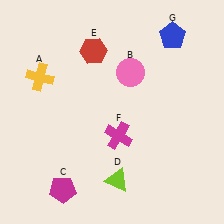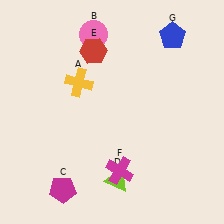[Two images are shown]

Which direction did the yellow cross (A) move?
The yellow cross (A) moved right.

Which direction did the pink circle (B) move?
The pink circle (B) moved up.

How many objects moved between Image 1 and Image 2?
3 objects moved between the two images.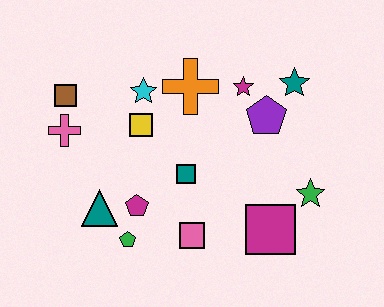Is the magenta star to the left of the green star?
Yes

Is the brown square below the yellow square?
No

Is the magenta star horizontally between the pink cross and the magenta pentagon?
No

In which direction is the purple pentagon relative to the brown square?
The purple pentagon is to the right of the brown square.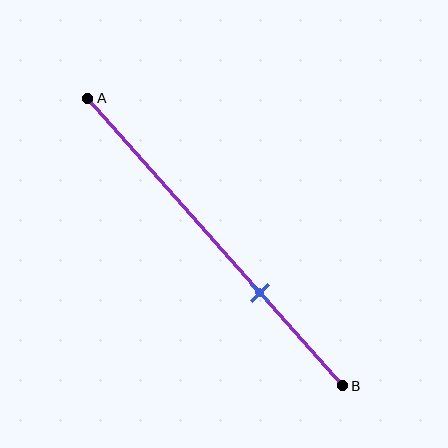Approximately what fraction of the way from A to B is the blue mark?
The blue mark is approximately 70% of the way from A to B.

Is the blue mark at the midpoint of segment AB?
No, the mark is at about 70% from A, not at the 50% midpoint.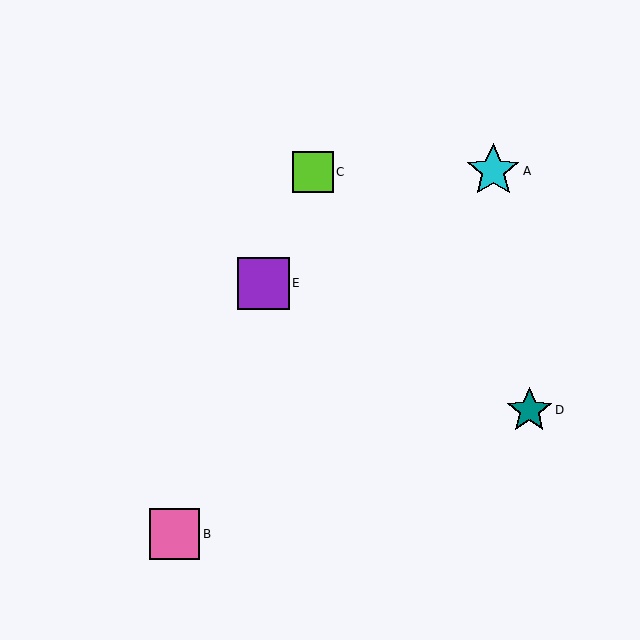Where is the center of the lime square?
The center of the lime square is at (313, 172).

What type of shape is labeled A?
Shape A is a cyan star.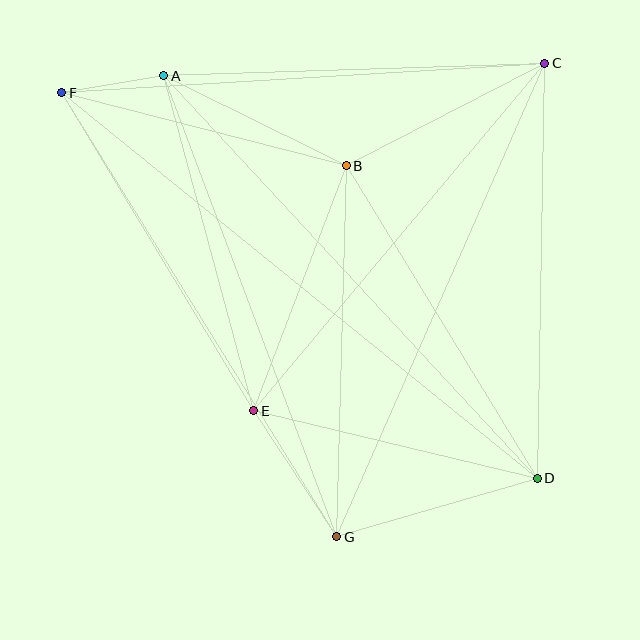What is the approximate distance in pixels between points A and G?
The distance between A and G is approximately 492 pixels.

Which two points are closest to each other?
Points A and F are closest to each other.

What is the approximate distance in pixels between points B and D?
The distance between B and D is approximately 366 pixels.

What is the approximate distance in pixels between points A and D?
The distance between A and D is approximately 549 pixels.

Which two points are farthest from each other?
Points D and F are farthest from each other.